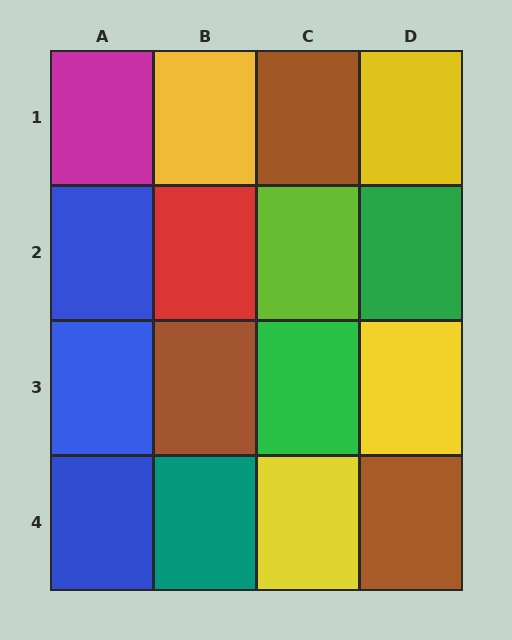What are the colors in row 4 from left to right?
Blue, teal, yellow, brown.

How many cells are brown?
3 cells are brown.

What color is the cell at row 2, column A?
Blue.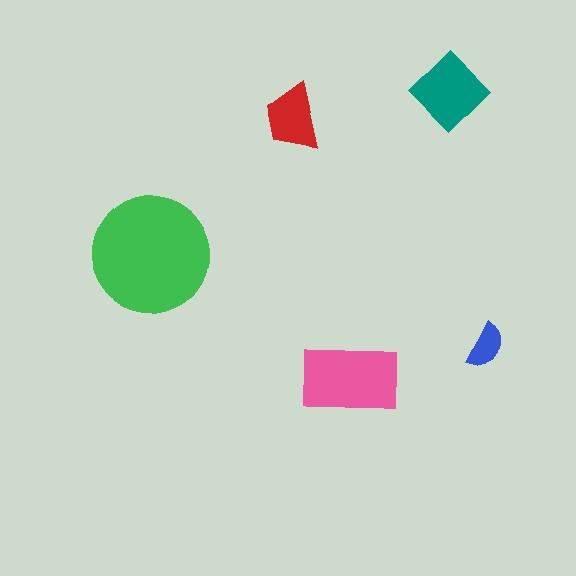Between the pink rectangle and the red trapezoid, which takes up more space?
The pink rectangle.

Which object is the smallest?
The blue semicircle.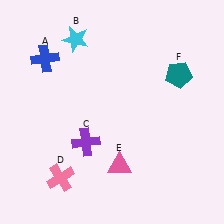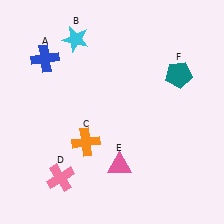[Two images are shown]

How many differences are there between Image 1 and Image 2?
There is 1 difference between the two images.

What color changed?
The cross (C) changed from purple in Image 1 to orange in Image 2.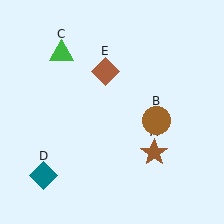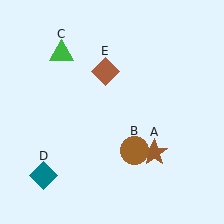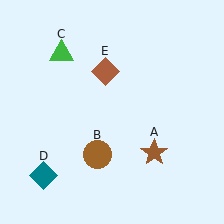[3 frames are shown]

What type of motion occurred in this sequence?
The brown circle (object B) rotated clockwise around the center of the scene.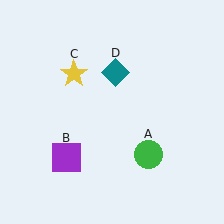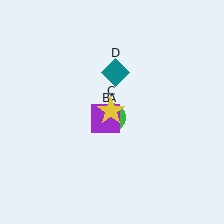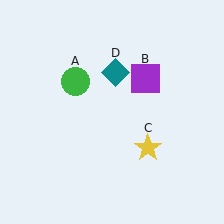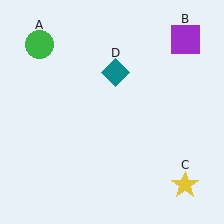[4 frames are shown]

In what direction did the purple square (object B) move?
The purple square (object B) moved up and to the right.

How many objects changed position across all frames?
3 objects changed position: green circle (object A), purple square (object B), yellow star (object C).